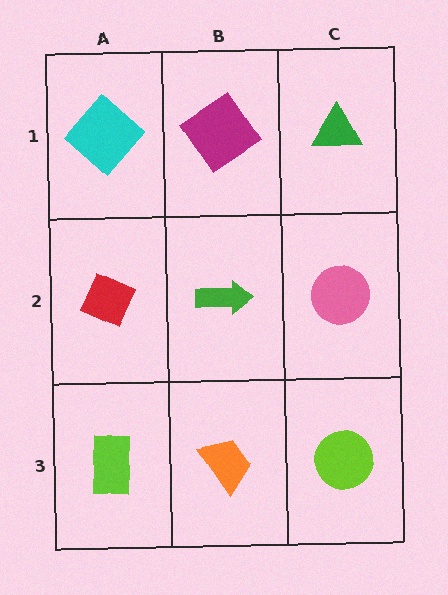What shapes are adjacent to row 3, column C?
A pink circle (row 2, column C), an orange trapezoid (row 3, column B).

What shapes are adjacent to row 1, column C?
A pink circle (row 2, column C), a magenta diamond (row 1, column B).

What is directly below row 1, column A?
A red diamond.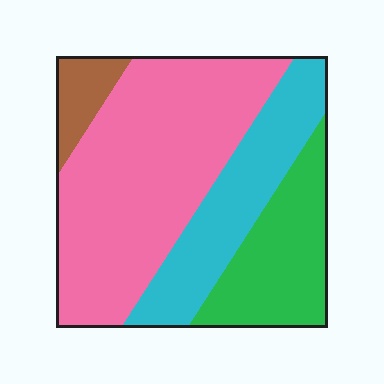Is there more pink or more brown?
Pink.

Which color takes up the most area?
Pink, at roughly 50%.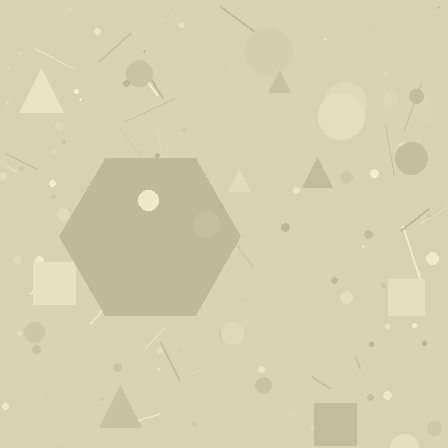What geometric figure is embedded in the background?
A hexagon is embedded in the background.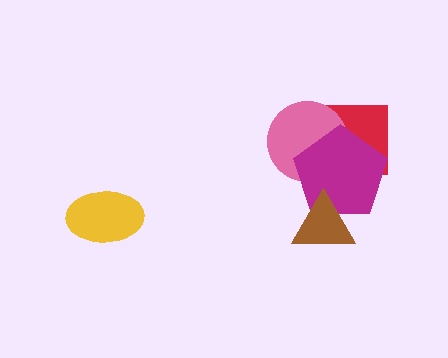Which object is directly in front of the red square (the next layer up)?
The pink circle is directly in front of the red square.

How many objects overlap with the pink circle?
2 objects overlap with the pink circle.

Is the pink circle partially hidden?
Yes, it is partially covered by another shape.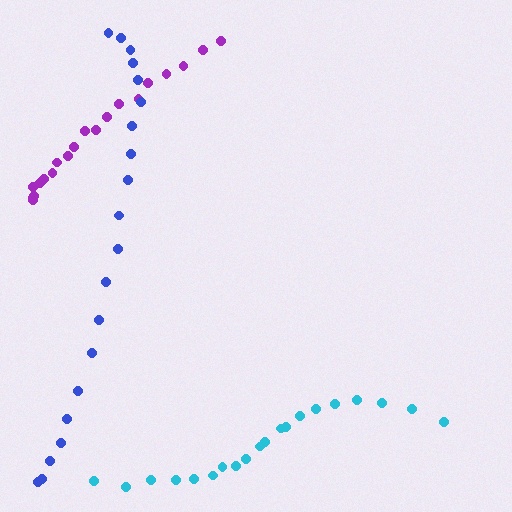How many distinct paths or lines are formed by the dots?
There are 3 distinct paths.